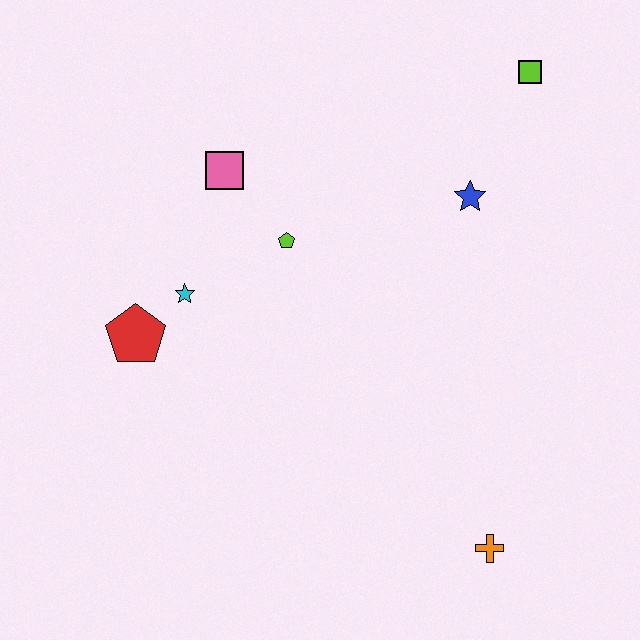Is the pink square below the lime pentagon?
No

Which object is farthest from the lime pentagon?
The orange cross is farthest from the lime pentagon.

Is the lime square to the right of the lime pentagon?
Yes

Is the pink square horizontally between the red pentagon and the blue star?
Yes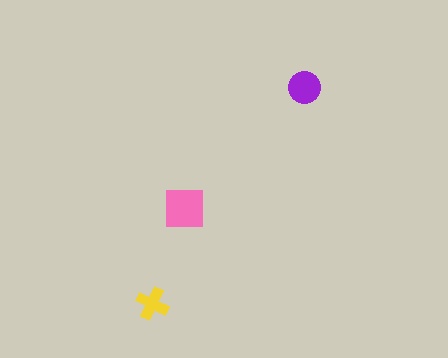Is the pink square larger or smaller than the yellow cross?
Larger.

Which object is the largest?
The pink square.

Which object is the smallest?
The yellow cross.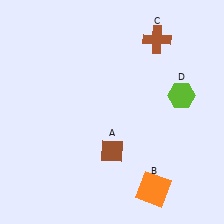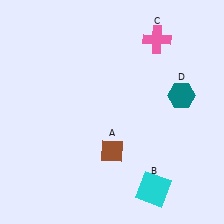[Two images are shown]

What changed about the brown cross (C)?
In Image 1, C is brown. In Image 2, it changed to pink.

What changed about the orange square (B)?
In Image 1, B is orange. In Image 2, it changed to cyan.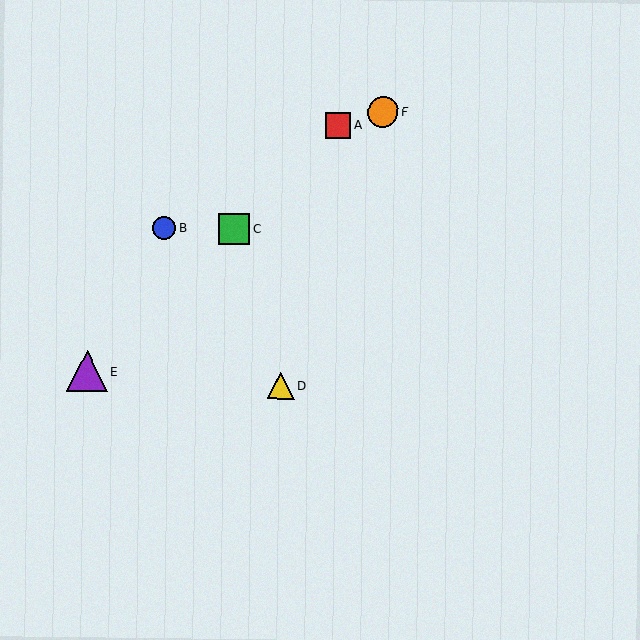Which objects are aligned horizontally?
Objects B, C are aligned horizontally.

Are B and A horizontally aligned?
No, B is at y≈228 and A is at y≈126.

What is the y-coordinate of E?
Object E is at y≈371.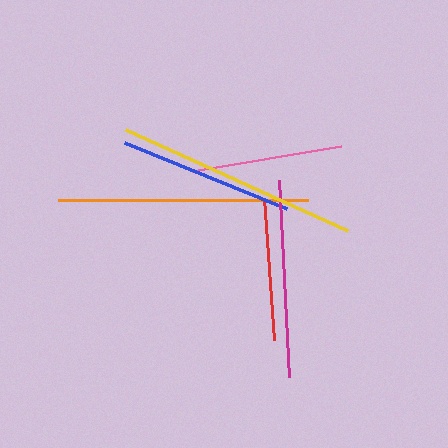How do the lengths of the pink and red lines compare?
The pink and red lines are approximately the same length.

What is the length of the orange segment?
The orange segment is approximately 250 pixels long.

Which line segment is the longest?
The orange line is the longest at approximately 250 pixels.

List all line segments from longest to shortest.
From longest to shortest: orange, yellow, magenta, blue, pink, red.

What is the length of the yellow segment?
The yellow segment is approximately 244 pixels long.